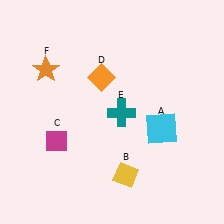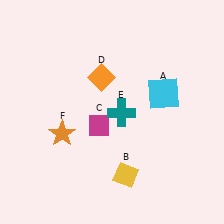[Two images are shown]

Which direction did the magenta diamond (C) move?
The magenta diamond (C) moved right.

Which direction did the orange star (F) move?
The orange star (F) moved down.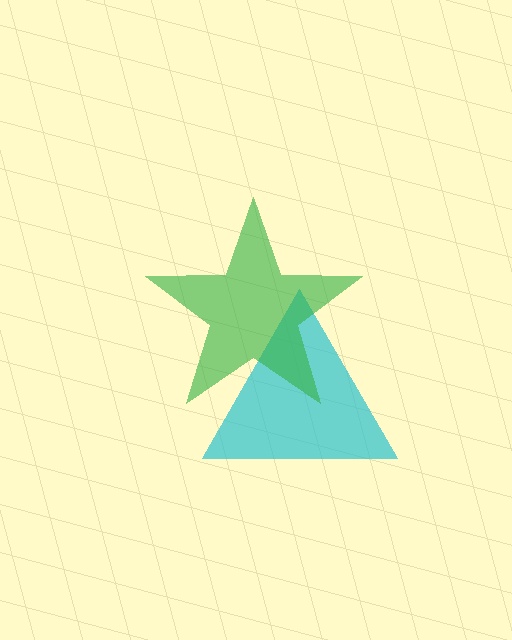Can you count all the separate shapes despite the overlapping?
Yes, there are 2 separate shapes.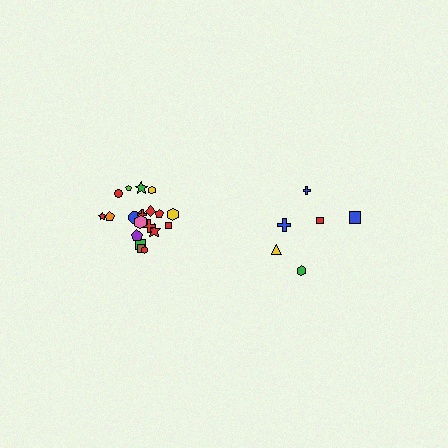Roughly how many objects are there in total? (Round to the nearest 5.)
Roughly 30 objects in total.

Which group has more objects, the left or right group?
The left group.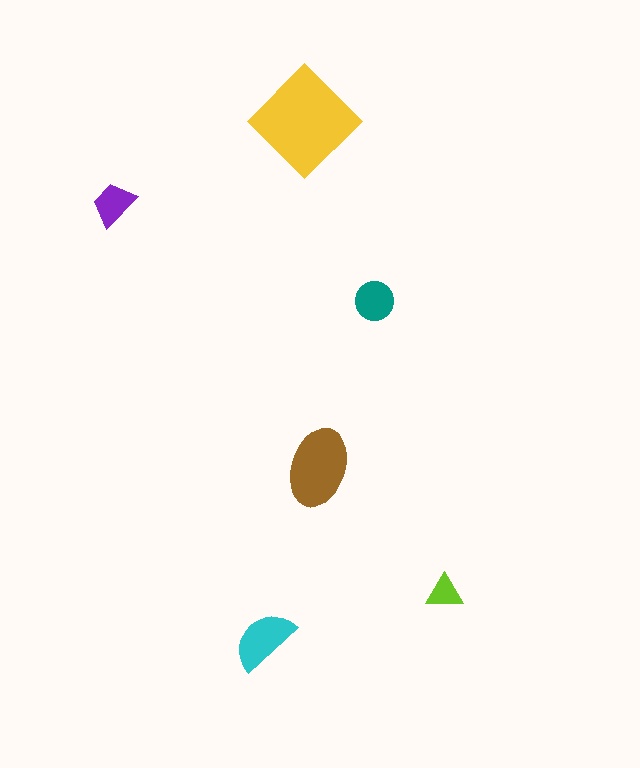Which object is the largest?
The yellow diamond.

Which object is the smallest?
The lime triangle.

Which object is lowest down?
The cyan semicircle is bottommost.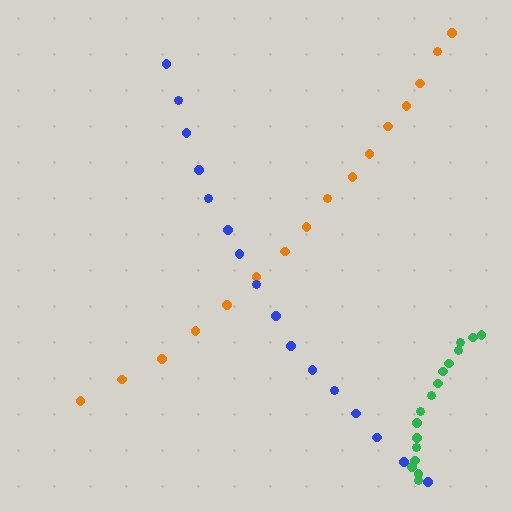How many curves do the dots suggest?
There are 3 distinct paths.